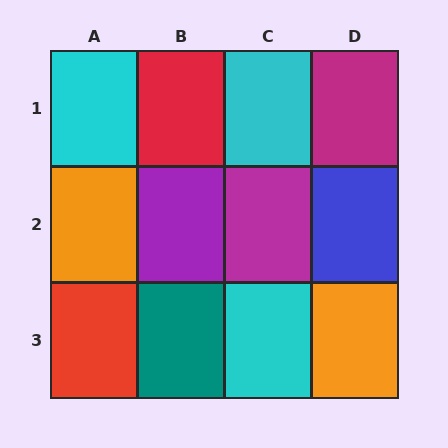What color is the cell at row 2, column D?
Blue.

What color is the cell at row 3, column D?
Orange.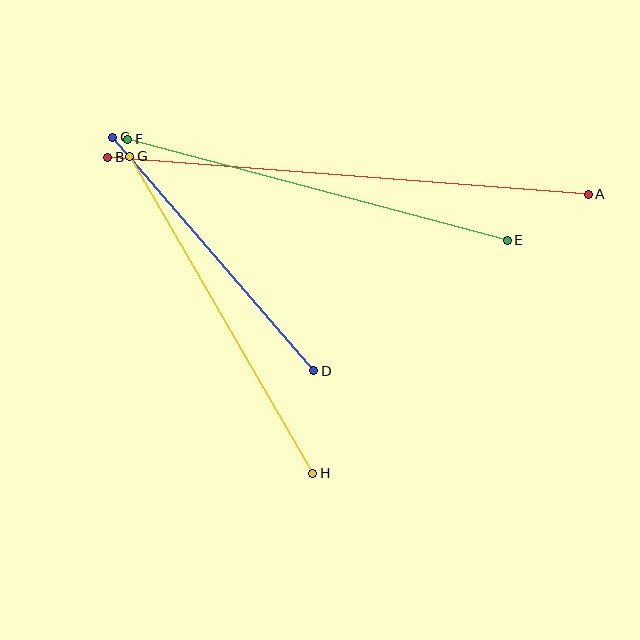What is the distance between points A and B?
The distance is approximately 482 pixels.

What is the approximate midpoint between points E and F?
The midpoint is at approximately (317, 190) pixels.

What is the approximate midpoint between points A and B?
The midpoint is at approximately (348, 176) pixels.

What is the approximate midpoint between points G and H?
The midpoint is at approximately (221, 315) pixels.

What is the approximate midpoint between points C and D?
The midpoint is at approximately (213, 254) pixels.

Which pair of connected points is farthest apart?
Points A and B are farthest apart.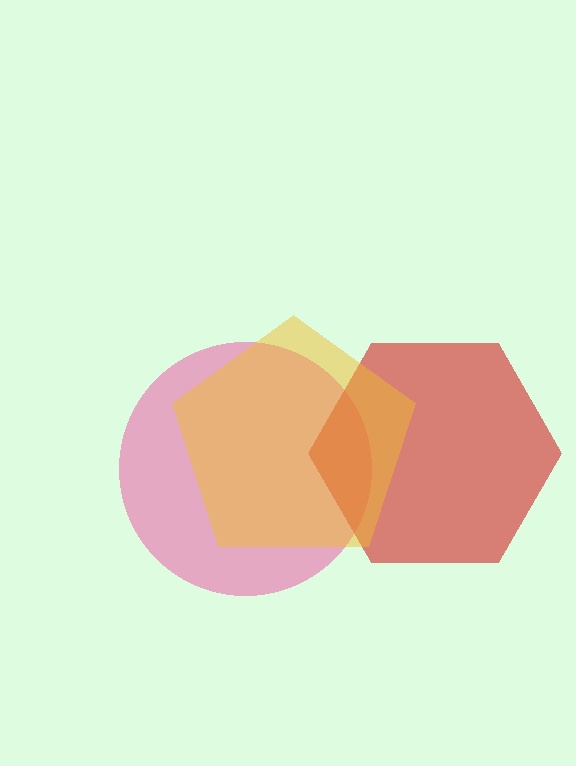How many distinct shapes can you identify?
There are 3 distinct shapes: a pink circle, a red hexagon, a yellow pentagon.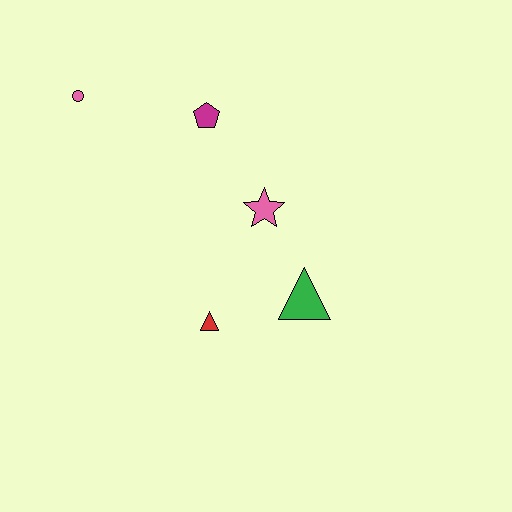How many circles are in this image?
There is 1 circle.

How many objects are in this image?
There are 5 objects.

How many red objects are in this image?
There is 1 red object.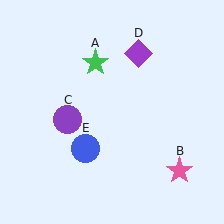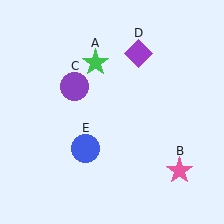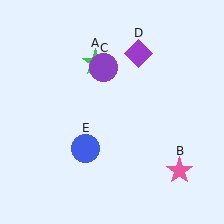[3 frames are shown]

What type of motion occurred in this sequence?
The purple circle (object C) rotated clockwise around the center of the scene.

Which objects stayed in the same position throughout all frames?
Green star (object A) and pink star (object B) and purple diamond (object D) and blue circle (object E) remained stationary.